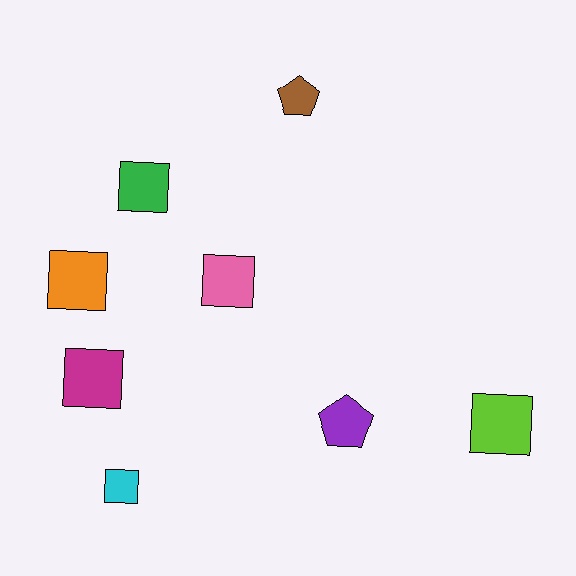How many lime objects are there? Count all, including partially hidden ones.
There is 1 lime object.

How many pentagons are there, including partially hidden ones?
There are 2 pentagons.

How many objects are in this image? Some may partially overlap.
There are 8 objects.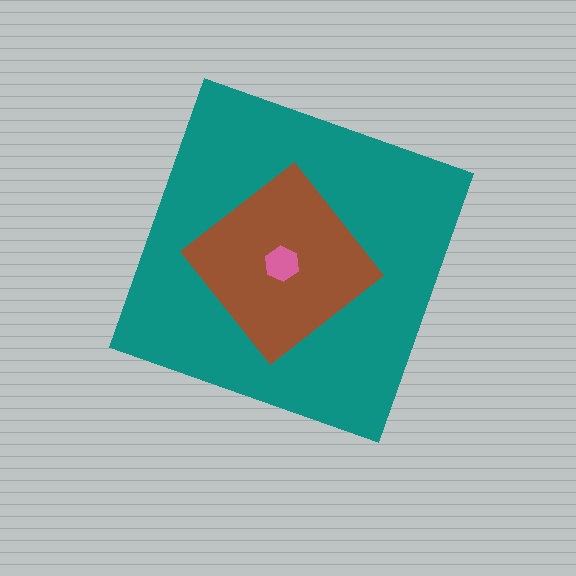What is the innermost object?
The pink hexagon.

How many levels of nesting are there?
3.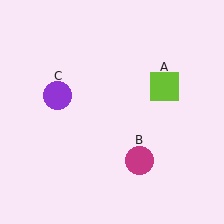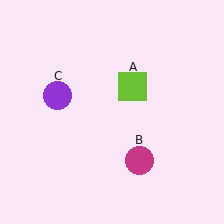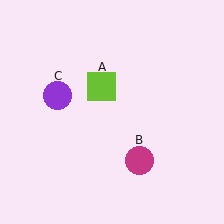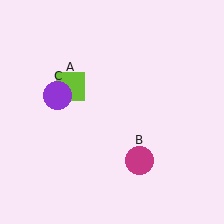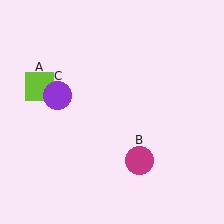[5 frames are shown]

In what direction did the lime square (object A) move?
The lime square (object A) moved left.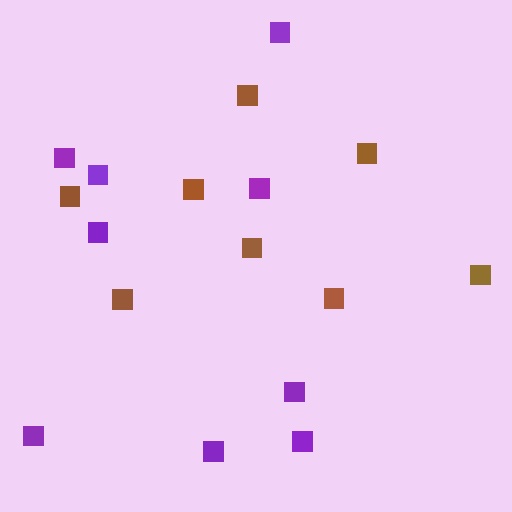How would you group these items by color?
There are 2 groups: one group of brown squares (8) and one group of purple squares (9).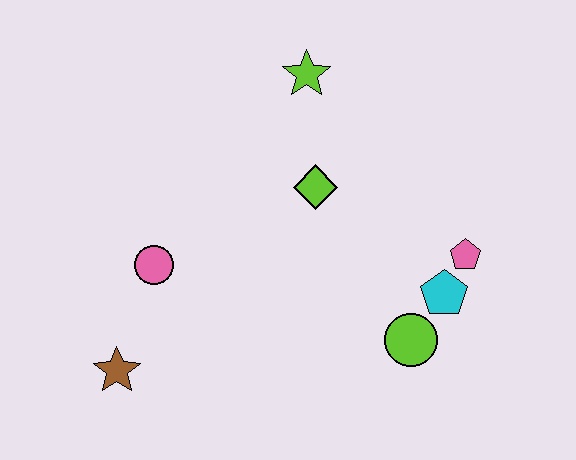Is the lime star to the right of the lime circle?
No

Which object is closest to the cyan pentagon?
The pink pentagon is closest to the cyan pentagon.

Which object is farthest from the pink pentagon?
The brown star is farthest from the pink pentagon.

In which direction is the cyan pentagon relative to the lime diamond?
The cyan pentagon is to the right of the lime diamond.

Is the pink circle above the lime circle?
Yes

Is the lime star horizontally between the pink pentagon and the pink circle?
Yes